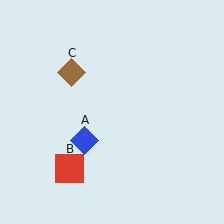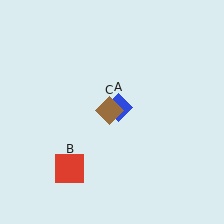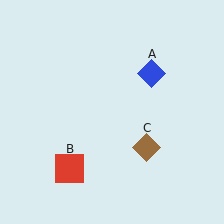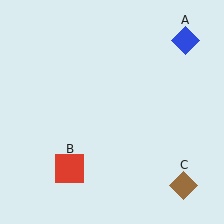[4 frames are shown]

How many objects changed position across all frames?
2 objects changed position: blue diamond (object A), brown diamond (object C).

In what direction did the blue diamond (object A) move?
The blue diamond (object A) moved up and to the right.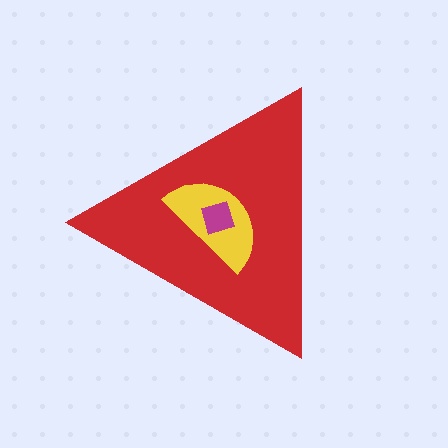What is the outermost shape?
The red triangle.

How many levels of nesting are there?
3.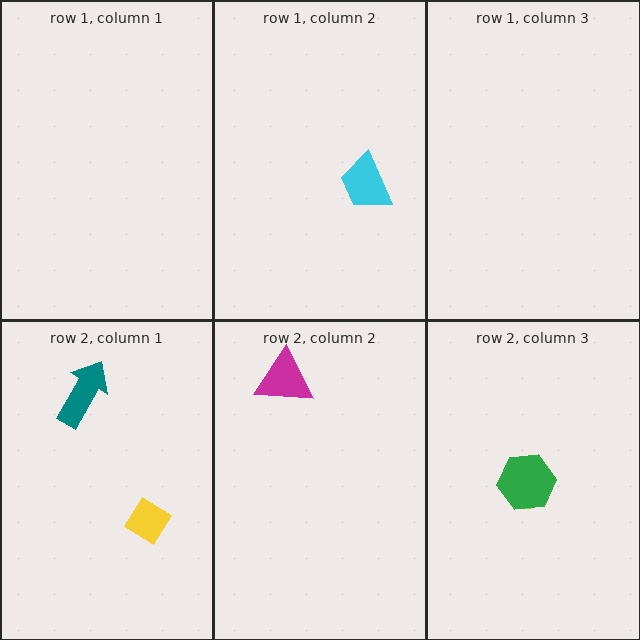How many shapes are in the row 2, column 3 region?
2.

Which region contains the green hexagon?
The row 2, column 3 region.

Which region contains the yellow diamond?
The row 2, column 1 region.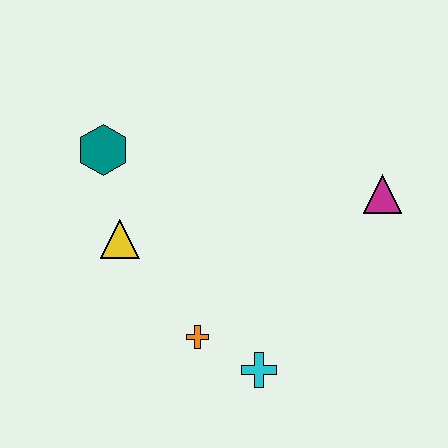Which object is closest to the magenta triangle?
The cyan cross is closest to the magenta triangle.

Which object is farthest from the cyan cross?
The teal hexagon is farthest from the cyan cross.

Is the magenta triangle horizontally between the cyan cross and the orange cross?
No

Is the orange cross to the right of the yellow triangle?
Yes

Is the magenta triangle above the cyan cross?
Yes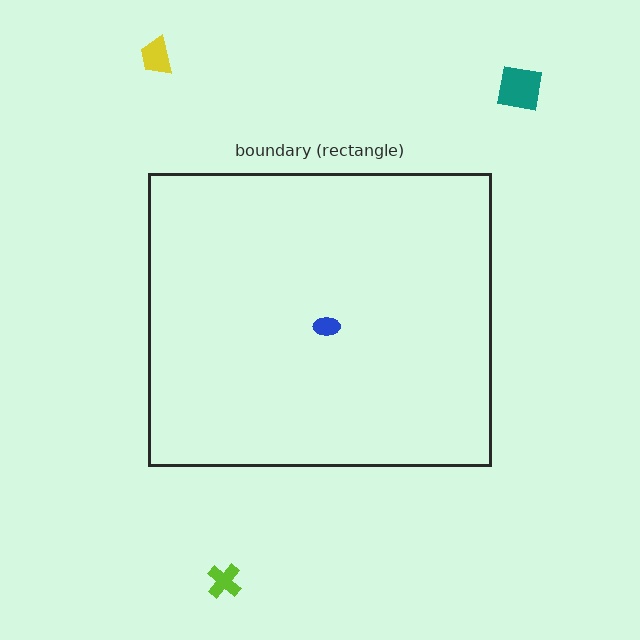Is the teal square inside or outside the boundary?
Outside.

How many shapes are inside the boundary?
1 inside, 3 outside.